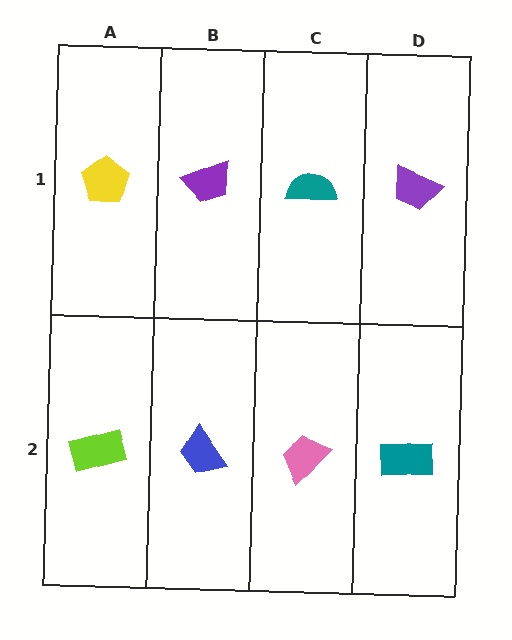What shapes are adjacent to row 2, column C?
A teal semicircle (row 1, column C), a blue trapezoid (row 2, column B), a teal rectangle (row 2, column D).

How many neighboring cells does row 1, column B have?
3.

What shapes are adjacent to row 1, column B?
A blue trapezoid (row 2, column B), a yellow pentagon (row 1, column A), a teal semicircle (row 1, column C).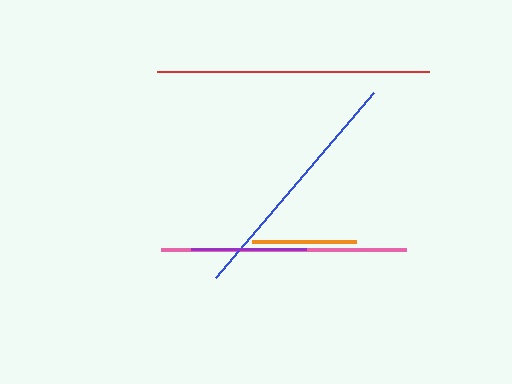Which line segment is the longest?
The red line is the longest at approximately 272 pixels.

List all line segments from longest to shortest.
From longest to shortest: red, pink, blue, purple, orange.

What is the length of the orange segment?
The orange segment is approximately 104 pixels long.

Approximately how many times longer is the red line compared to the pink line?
The red line is approximately 1.1 times the length of the pink line.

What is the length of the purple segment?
The purple segment is approximately 115 pixels long.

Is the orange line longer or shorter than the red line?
The red line is longer than the orange line.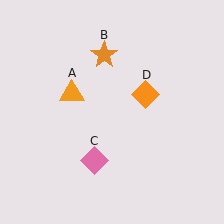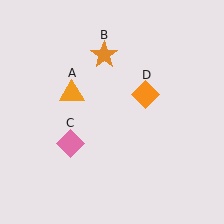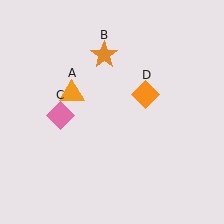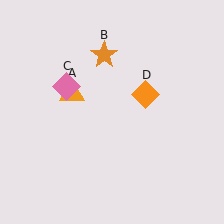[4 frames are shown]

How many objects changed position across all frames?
1 object changed position: pink diamond (object C).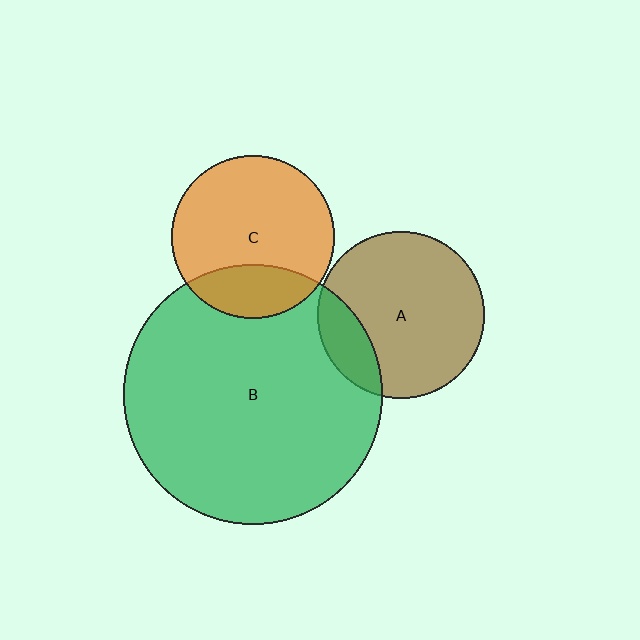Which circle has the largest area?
Circle B (green).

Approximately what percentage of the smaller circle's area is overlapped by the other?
Approximately 25%.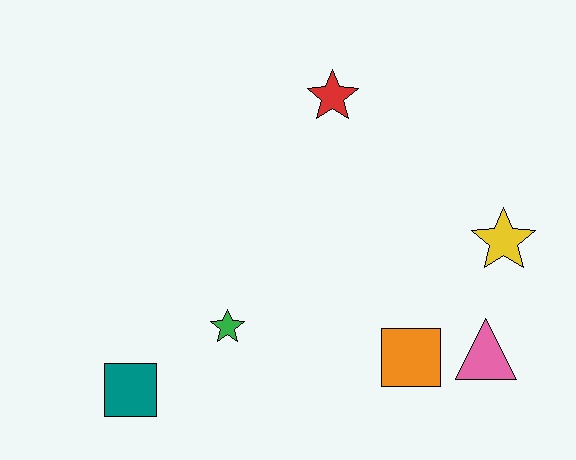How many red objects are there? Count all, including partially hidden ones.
There is 1 red object.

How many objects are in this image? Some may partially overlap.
There are 6 objects.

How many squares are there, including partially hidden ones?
There are 2 squares.